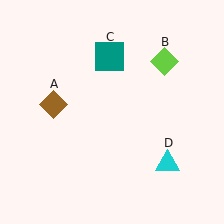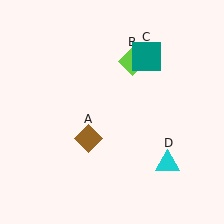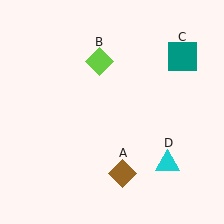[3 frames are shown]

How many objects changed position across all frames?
3 objects changed position: brown diamond (object A), lime diamond (object B), teal square (object C).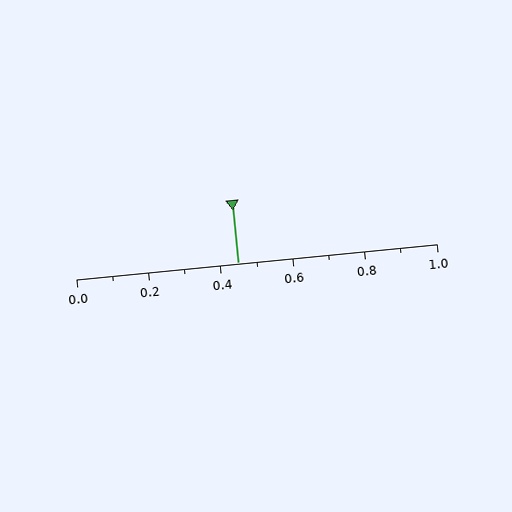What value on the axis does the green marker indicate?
The marker indicates approximately 0.45.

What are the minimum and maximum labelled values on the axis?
The axis runs from 0.0 to 1.0.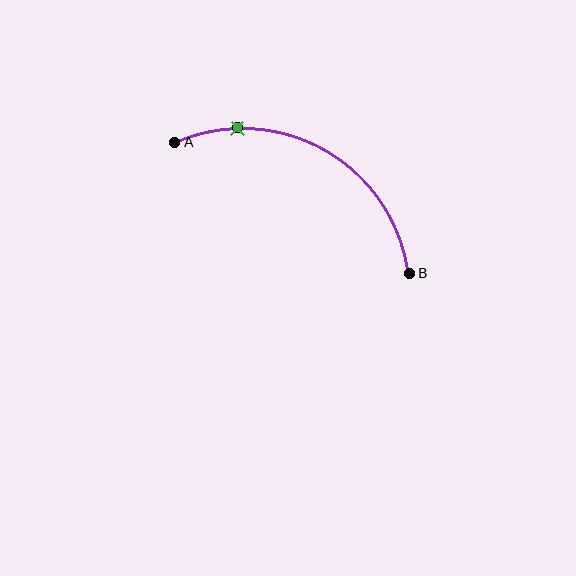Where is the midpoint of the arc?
The arc midpoint is the point on the curve farthest from the straight line joining A and B. It sits above that line.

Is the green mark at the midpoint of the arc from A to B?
No. The green mark lies on the arc but is closer to endpoint A. The arc midpoint would be at the point on the curve equidistant along the arc from both A and B.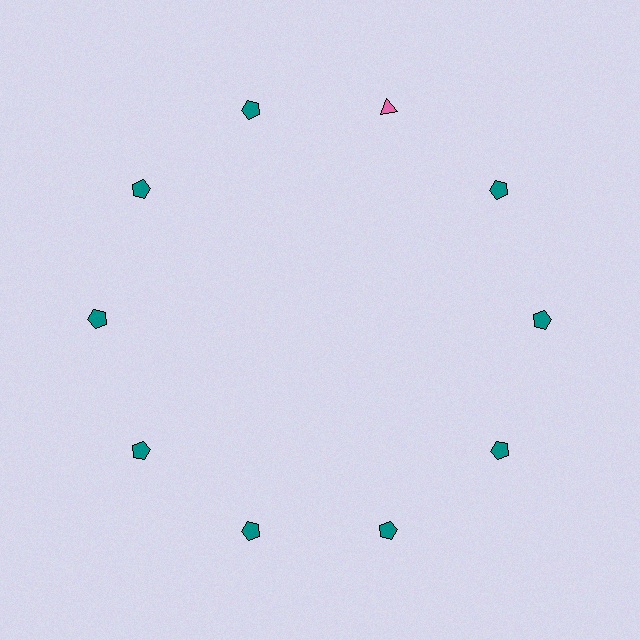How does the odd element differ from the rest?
It differs in both color (pink instead of teal) and shape (triangle instead of pentagon).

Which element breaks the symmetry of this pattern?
The pink triangle at roughly the 1 o'clock position breaks the symmetry. All other shapes are teal pentagons.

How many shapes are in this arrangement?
There are 10 shapes arranged in a ring pattern.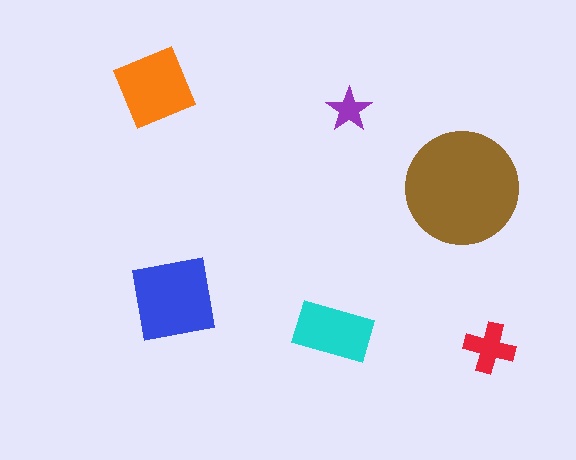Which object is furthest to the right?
The red cross is rightmost.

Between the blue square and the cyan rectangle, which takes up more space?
The blue square.